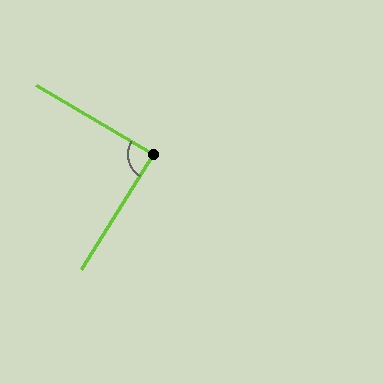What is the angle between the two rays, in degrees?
Approximately 89 degrees.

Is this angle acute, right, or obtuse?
It is approximately a right angle.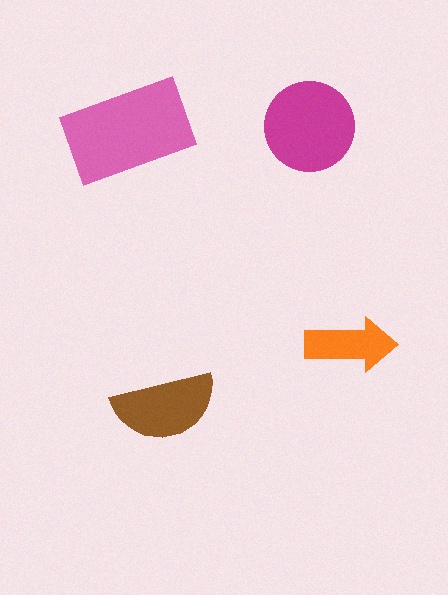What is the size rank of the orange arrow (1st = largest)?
4th.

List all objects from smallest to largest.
The orange arrow, the brown semicircle, the magenta circle, the pink rectangle.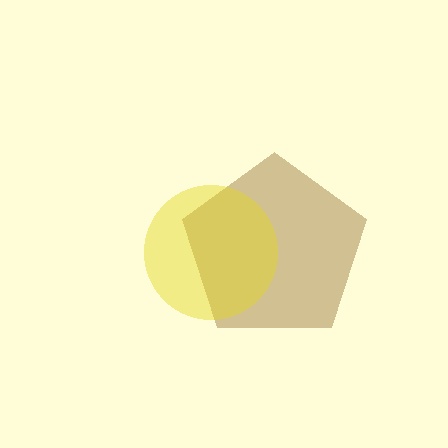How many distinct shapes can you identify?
There are 2 distinct shapes: a brown pentagon, a yellow circle.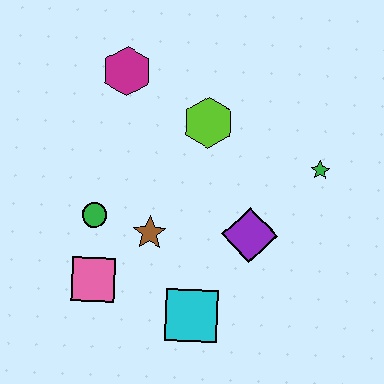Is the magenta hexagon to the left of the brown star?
Yes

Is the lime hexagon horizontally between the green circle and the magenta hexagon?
No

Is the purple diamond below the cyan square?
No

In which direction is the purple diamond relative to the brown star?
The purple diamond is to the right of the brown star.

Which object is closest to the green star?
The purple diamond is closest to the green star.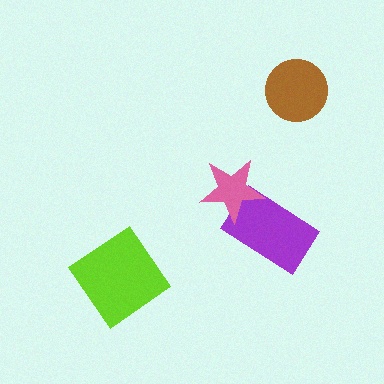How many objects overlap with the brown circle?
0 objects overlap with the brown circle.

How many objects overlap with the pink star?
1 object overlaps with the pink star.